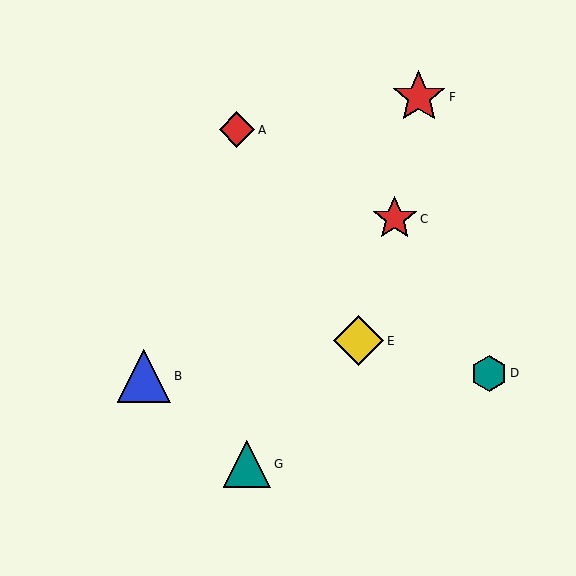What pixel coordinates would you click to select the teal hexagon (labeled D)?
Click at (489, 373) to select the teal hexagon D.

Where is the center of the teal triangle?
The center of the teal triangle is at (247, 464).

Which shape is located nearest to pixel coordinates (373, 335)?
The yellow diamond (labeled E) at (359, 341) is nearest to that location.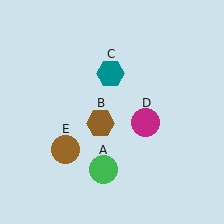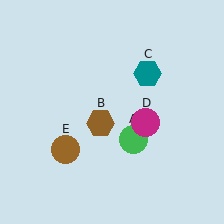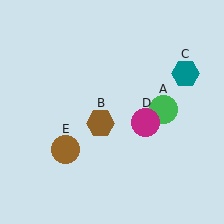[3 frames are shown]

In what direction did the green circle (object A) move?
The green circle (object A) moved up and to the right.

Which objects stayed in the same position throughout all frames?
Brown hexagon (object B) and magenta circle (object D) and brown circle (object E) remained stationary.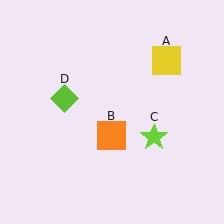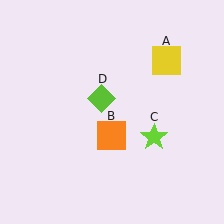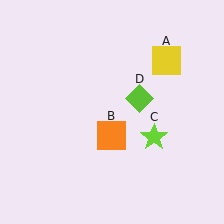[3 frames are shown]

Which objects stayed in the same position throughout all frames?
Yellow square (object A) and orange square (object B) and lime star (object C) remained stationary.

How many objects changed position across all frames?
1 object changed position: lime diamond (object D).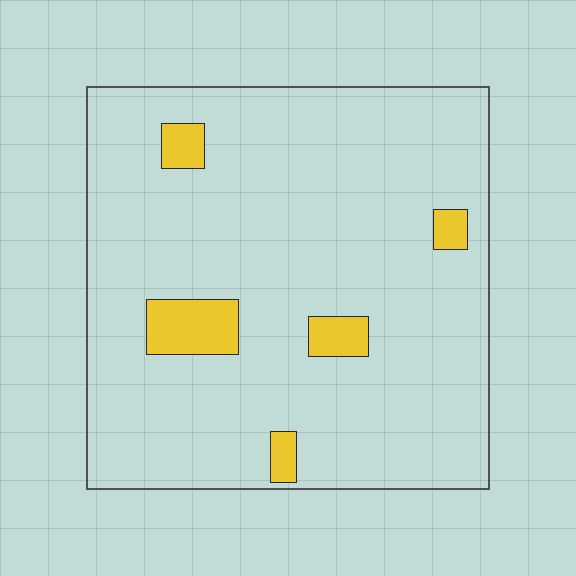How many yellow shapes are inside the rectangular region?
5.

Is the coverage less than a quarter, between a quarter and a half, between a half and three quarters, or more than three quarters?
Less than a quarter.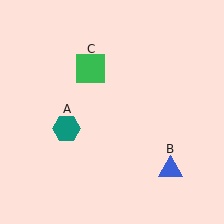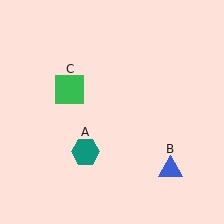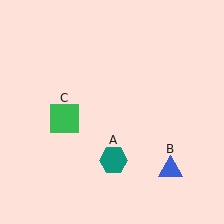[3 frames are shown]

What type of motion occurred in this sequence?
The teal hexagon (object A), green square (object C) rotated counterclockwise around the center of the scene.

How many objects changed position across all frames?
2 objects changed position: teal hexagon (object A), green square (object C).